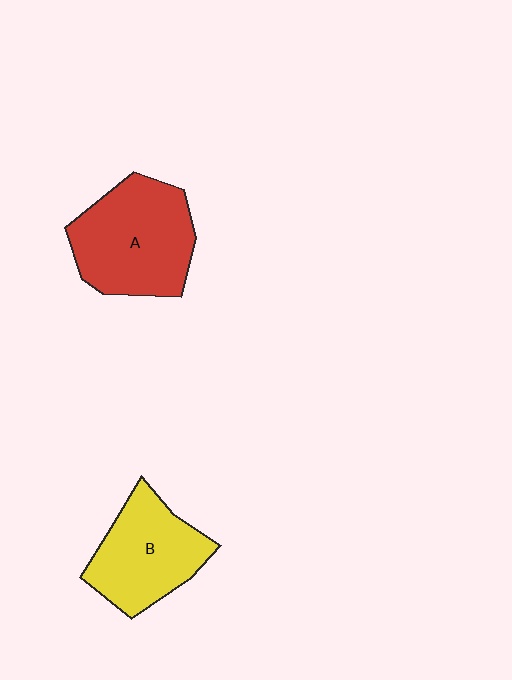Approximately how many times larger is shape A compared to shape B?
Approximately 1.2 times.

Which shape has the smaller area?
Shape B (yellow).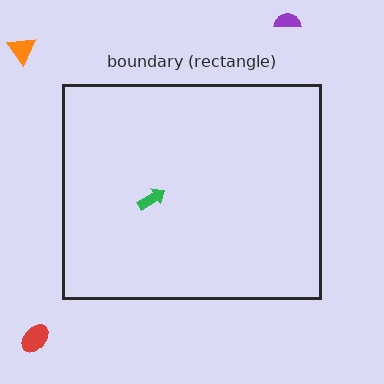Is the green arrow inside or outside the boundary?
Inside.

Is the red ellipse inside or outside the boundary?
Outside.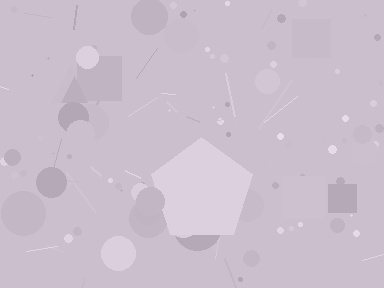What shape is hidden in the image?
A pentagon is hidden in the image.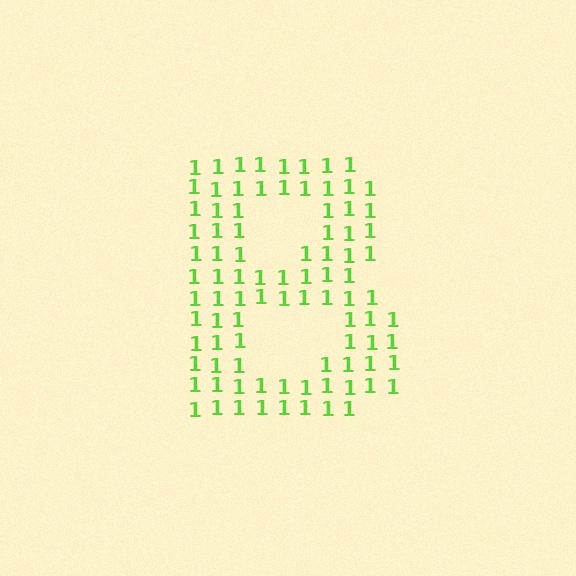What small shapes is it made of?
It is made of small digit 1's.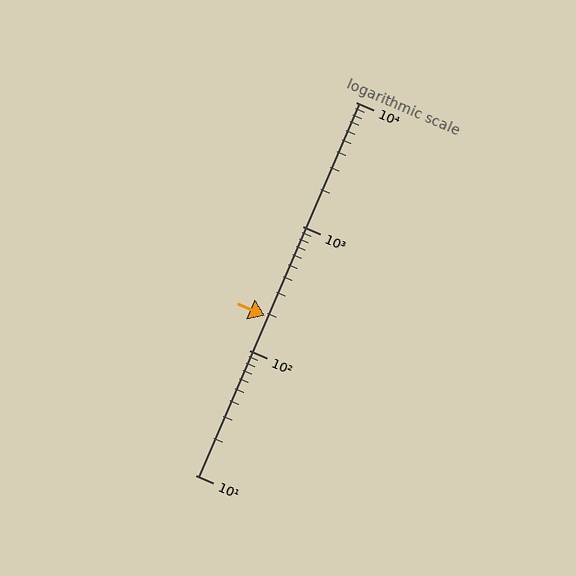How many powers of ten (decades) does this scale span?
The scale spans 3 decades, from 10 to 10000.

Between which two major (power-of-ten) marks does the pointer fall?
The pointer is between 100 and 1000.